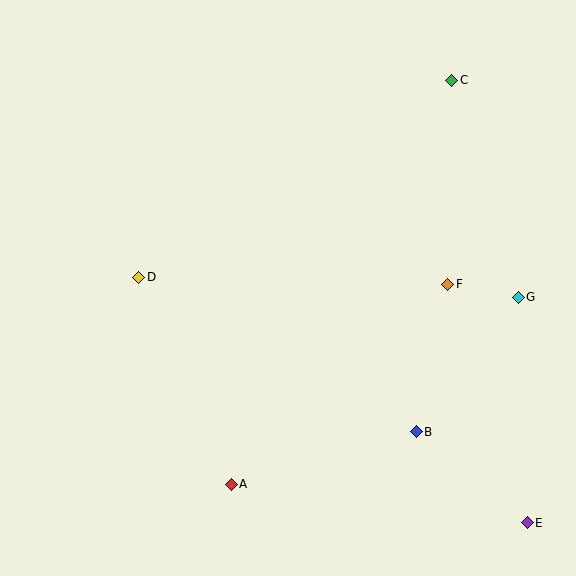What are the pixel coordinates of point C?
Point C is at (452, 80).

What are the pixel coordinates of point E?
Point E is at (527, 523).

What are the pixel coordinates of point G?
Point G is at (518, 297).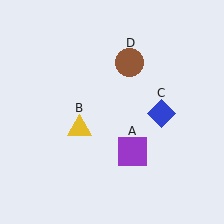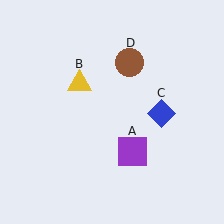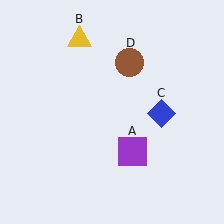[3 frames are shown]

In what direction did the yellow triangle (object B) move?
The yellow triangle (object B) moved up.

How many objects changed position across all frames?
1 object changed position: yellow triangle (object B).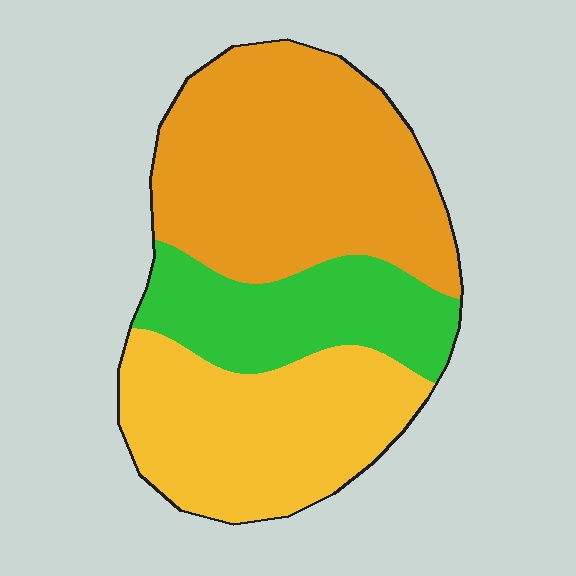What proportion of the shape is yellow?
Yellow takes up between a quarter and a half of the shape.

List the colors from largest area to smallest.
From largest to smallest: orange, yellow, green.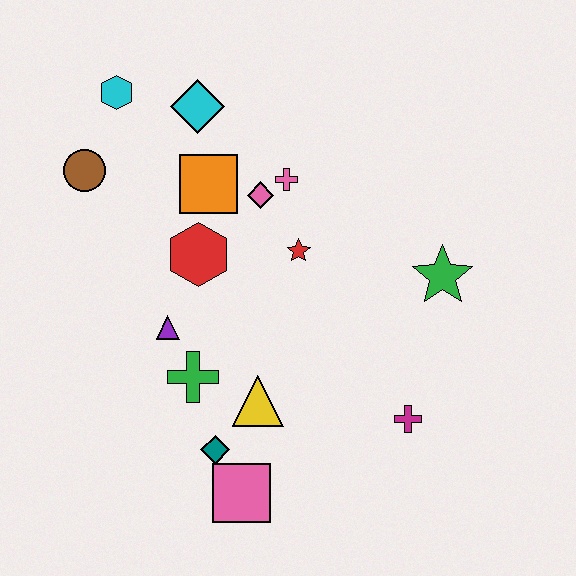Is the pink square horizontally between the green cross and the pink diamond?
Yes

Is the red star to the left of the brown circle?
No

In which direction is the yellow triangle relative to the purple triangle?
The yellow triangle is to the right of the purple triangle.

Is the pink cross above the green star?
Yes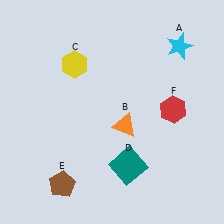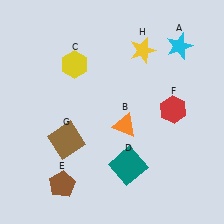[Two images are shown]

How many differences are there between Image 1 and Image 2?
There are 2 differences between the two images.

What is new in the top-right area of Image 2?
A yellow star (H) was added in the top-right area of Image 2.